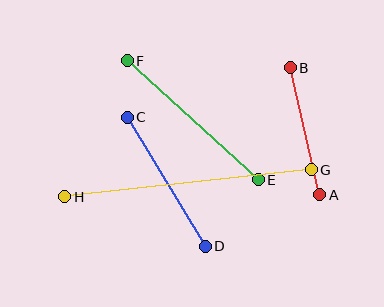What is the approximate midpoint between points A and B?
The midpoint is at approximately (305, 131) pixels.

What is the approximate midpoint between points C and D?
The midpoint is at approximately (166, 182) pixels.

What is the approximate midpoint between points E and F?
The midpoint is at approximately (193, 120) pixels.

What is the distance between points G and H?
The distance is approximately 248 pixels.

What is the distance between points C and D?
The distance is approximately 151 pixels.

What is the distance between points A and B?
The distance is approximately 131 pixels.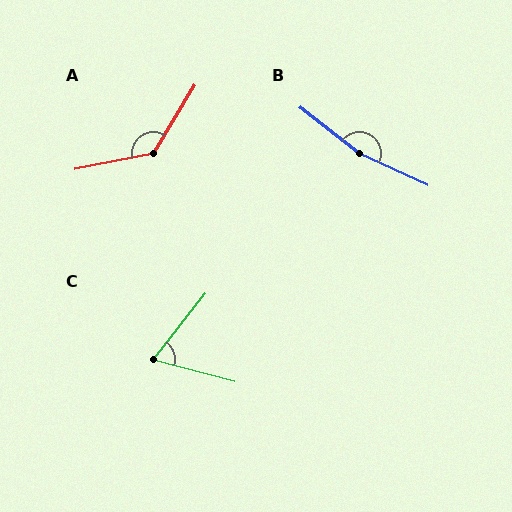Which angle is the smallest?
C, at approximately 67 degrees.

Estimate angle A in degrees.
Approximately 132 degrees.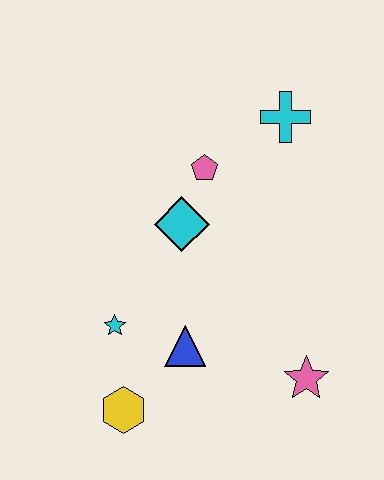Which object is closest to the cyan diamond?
The pink pentagon is closest to the cyan diamond.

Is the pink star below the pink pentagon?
Yes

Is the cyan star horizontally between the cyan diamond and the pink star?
No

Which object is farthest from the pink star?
The cyan cross is farthest from the pink star.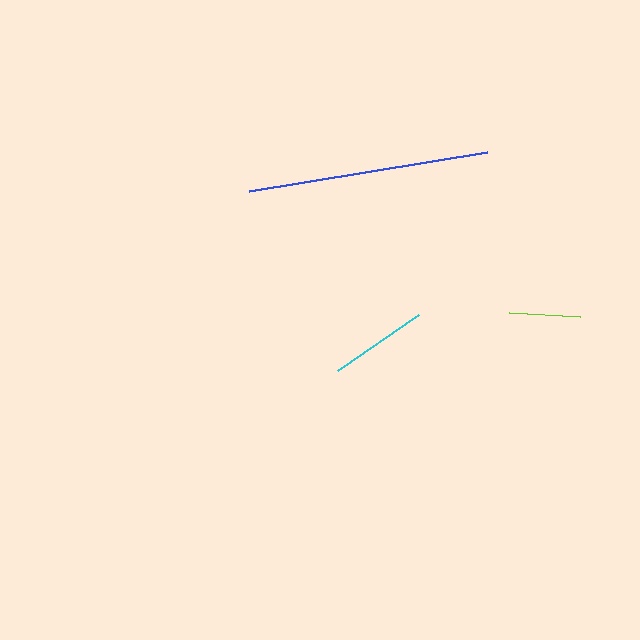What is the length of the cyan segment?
The cyan segment is approximately 99 pixels long.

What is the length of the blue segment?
The blue segment is approximately 242 pixels long.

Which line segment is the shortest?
The lime line is the shortest at approximately 71 pixels.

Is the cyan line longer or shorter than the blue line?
The blue line is longer than the cyan line.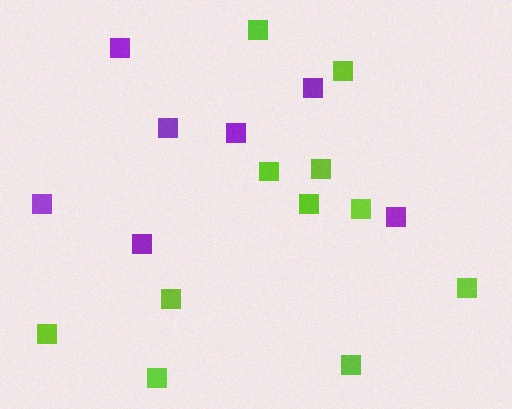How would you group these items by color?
There are 2 groups: one group of purple squares (7) and one group of lime squares (11).